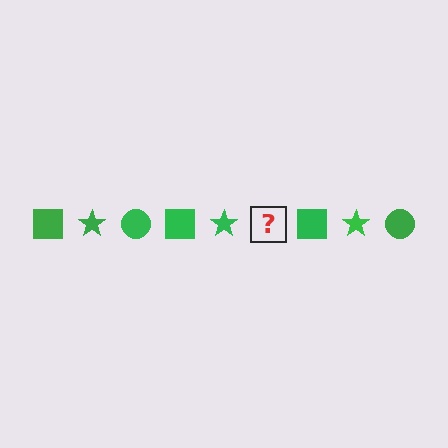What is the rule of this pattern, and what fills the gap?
The rule is that the pattern cycles through square, star, circle shapes in green. The gap should be filled with a green circle.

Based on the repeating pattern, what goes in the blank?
The blank should be a green circle.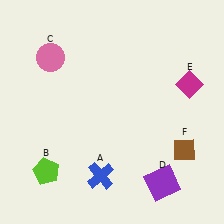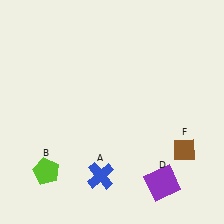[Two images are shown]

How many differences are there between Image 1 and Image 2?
There are 2 differences between the two images.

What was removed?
The pink circle (C), the magenta diamond (E) were removed in Image 2.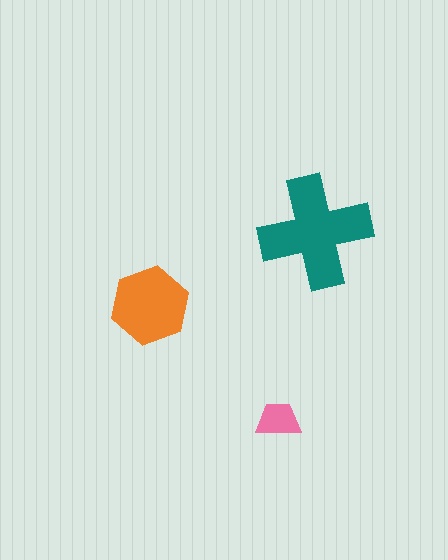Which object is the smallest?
The pink trapezoid.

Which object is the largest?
The teal cross.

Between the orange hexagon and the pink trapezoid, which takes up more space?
The orange hexagon.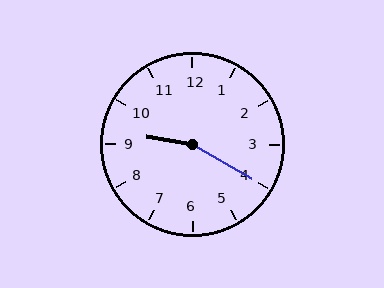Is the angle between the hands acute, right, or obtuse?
It is obtuse.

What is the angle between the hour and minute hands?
Approximately 160 degrees.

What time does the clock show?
9:20.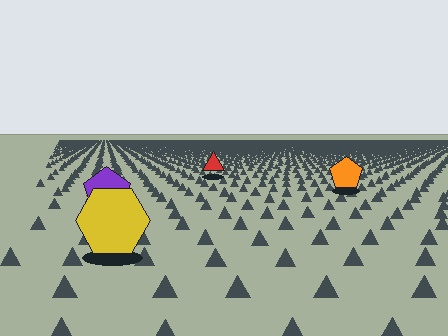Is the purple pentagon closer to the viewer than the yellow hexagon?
No. The yellow hexagon is closer — you can tell from the texture gradient: the ground texture is coarser near it.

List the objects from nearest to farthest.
From nearest to farthest: the yellow hexagon, the purple pentagon, the orange pentagon, the red triangle.